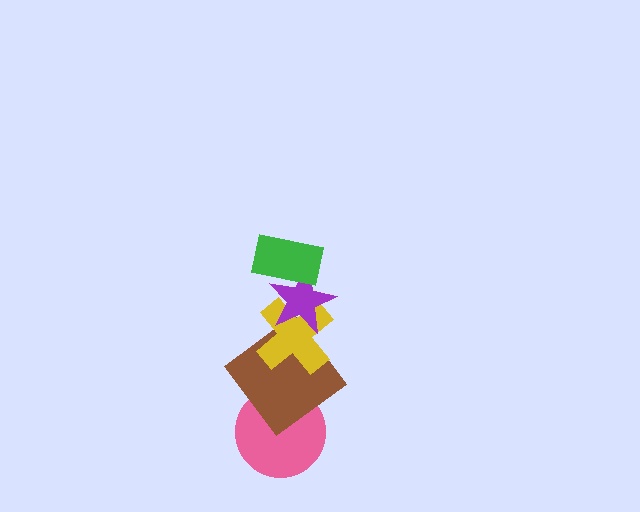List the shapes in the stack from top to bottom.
From top to bottom: the green rectangle, the purple star, the yellow cross, the brown diamond, the pink circle.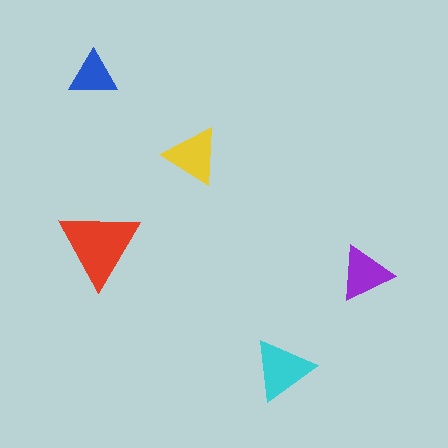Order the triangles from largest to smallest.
the red one, the cyan one, the yellow one, the purple one, the blue one.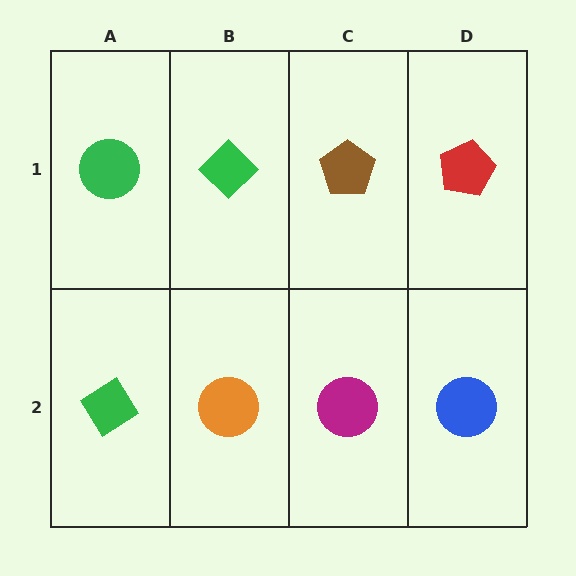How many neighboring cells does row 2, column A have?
2.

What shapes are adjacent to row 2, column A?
A green circle (row 1, column A), an orange circle (row 2, column B).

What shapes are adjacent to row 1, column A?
A green diamond (row 2, column A), a green diamond (row 1, column B).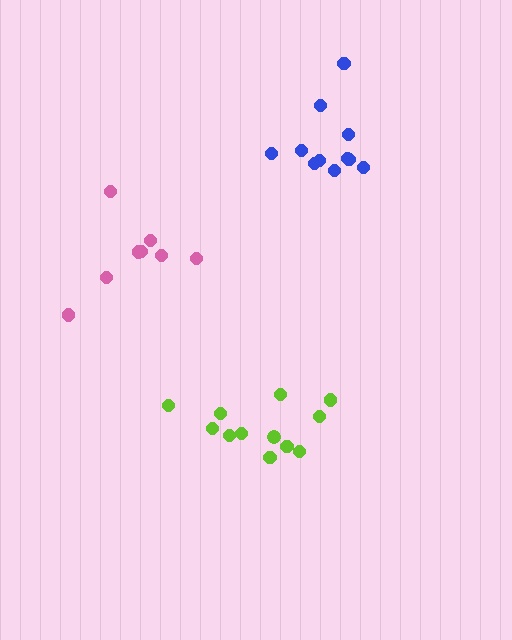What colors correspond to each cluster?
The clusters are colored: blue, lime, pink.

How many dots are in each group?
Group 1: 11 dots, Group 2: 12 dots, Group 3: 8 dots (31 total).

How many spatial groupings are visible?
There are 3 spatial groupings.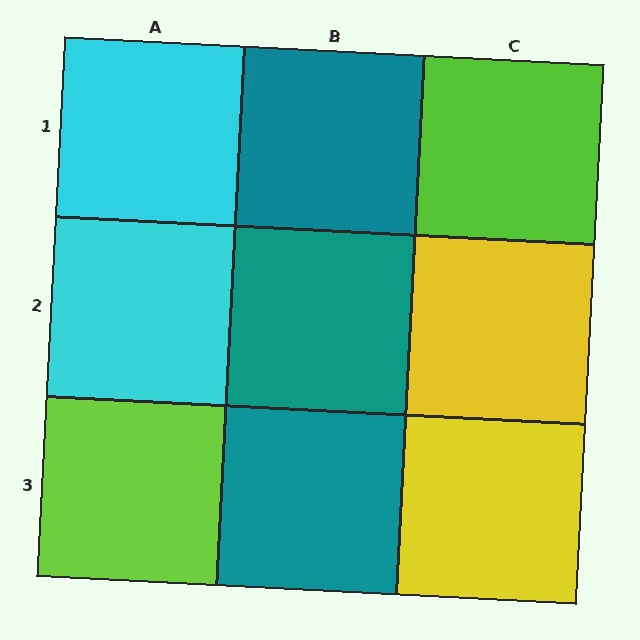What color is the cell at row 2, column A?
Cyan.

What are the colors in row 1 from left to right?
Cyan, teal, lime.